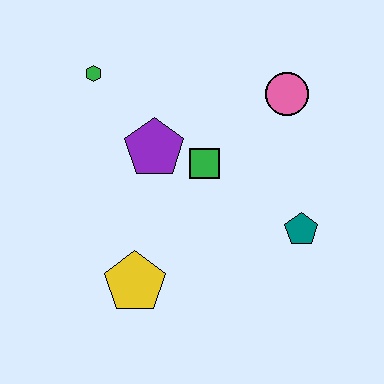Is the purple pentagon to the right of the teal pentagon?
No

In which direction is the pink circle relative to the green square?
The pink circle is to the right of the green square.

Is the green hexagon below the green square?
No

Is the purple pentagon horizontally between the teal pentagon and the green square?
No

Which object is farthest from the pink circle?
The yellow pentagon is farthest from the pink circle.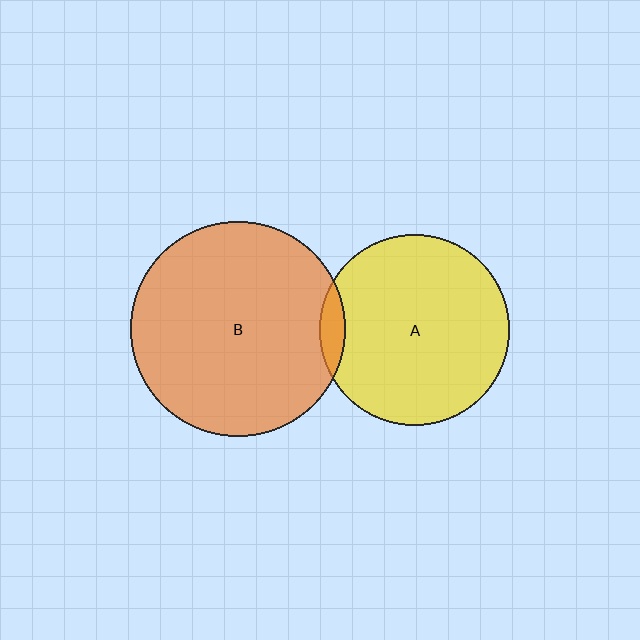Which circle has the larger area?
Circle B (orange).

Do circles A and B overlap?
Yes.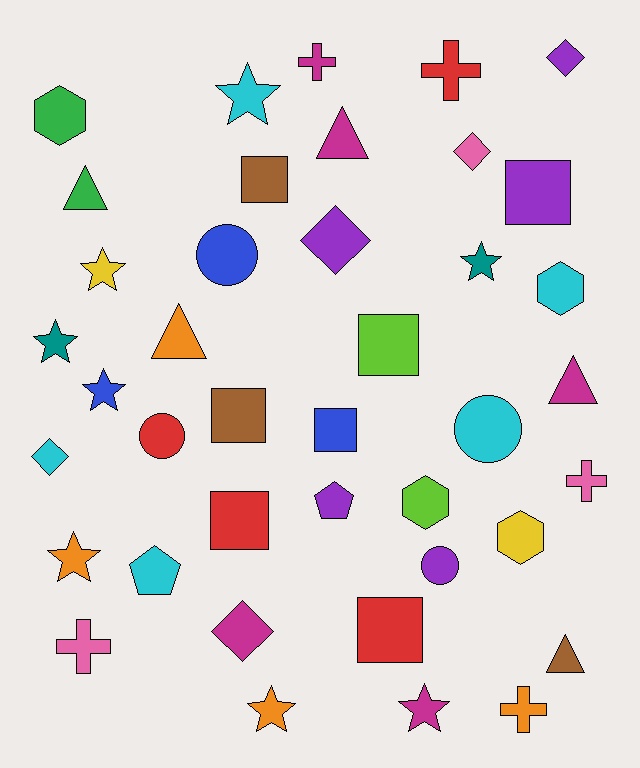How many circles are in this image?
There are 4 circles.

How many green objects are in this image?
There are 2 green objects.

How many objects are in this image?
There are 40 objects.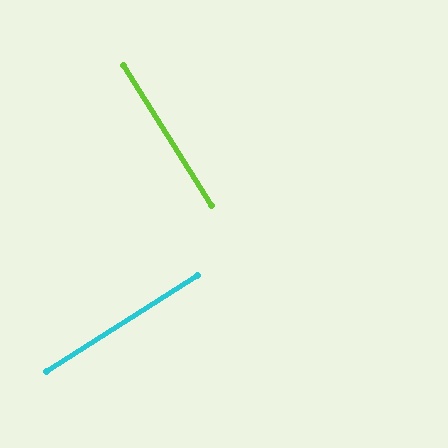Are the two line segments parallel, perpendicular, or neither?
Perpendicular — they meet at approximately 90°.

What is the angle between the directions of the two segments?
Approximately 90 degrees.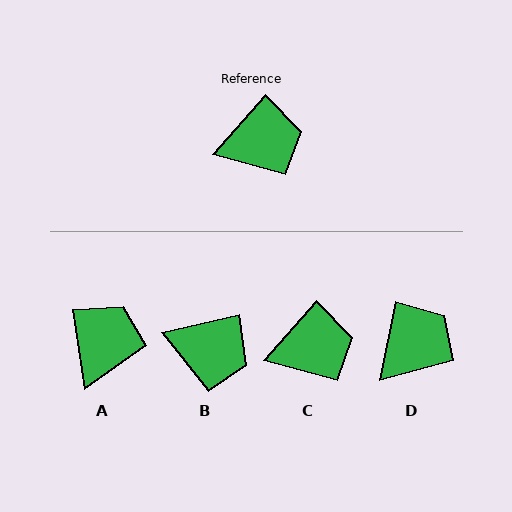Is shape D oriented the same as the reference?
No, it is off by about 30 degrees.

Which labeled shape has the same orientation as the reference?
C.